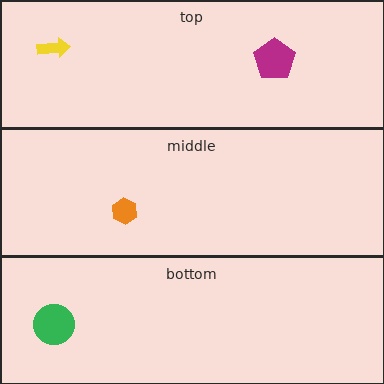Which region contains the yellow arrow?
The top region.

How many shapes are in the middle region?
1.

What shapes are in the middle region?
The orange hexagon.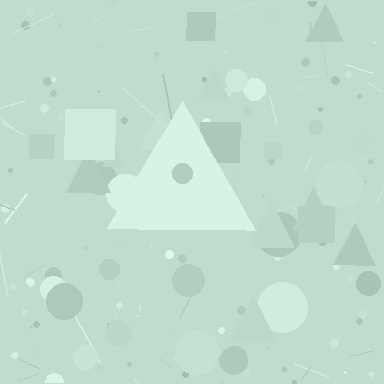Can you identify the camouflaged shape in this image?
The camouflaged shape is a triangle.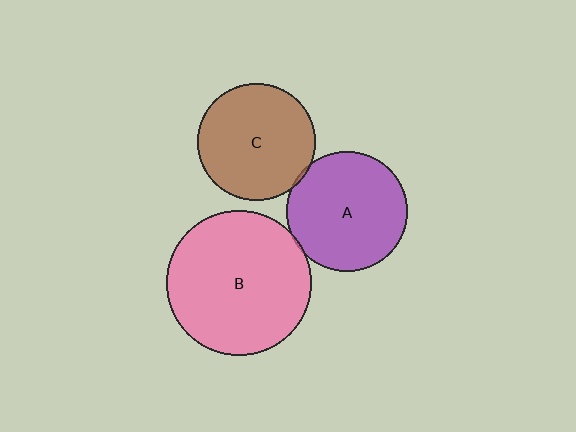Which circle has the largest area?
Circle B (pink).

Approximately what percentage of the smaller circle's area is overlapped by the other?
Approximately 5%.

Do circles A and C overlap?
Yes.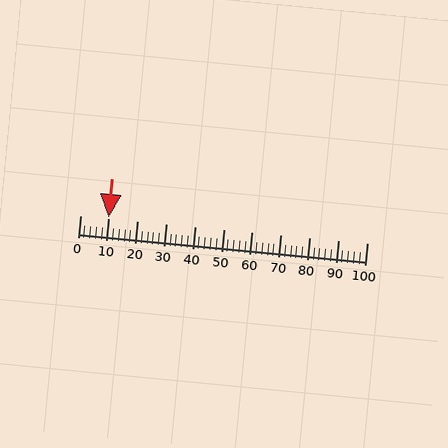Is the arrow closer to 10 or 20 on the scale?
The arrow is closer to 10.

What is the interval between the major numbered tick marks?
The major tick marks are spaced 10 units apart.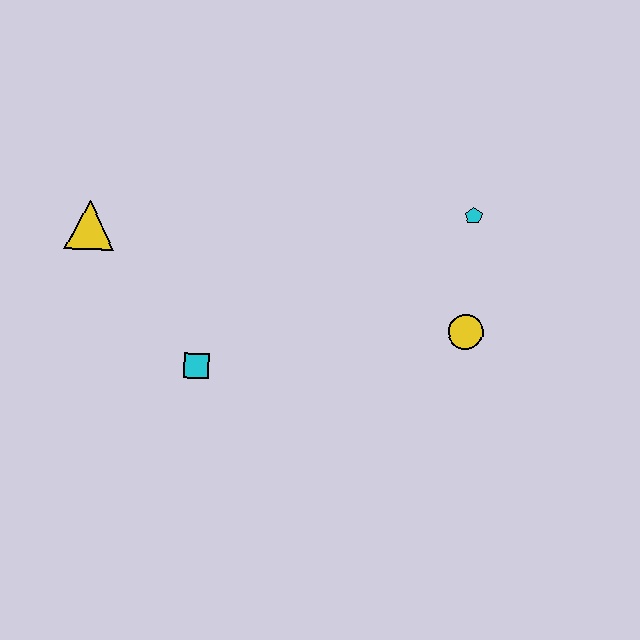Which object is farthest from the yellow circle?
The yellow triangle is farthest from the yellow circle.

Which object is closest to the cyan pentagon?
The yellow circle is closest to the cyan pentagon.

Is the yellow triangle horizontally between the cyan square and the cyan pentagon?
No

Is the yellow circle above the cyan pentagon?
No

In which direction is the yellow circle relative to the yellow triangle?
The yellow circle is to the right of the yellow triangle.